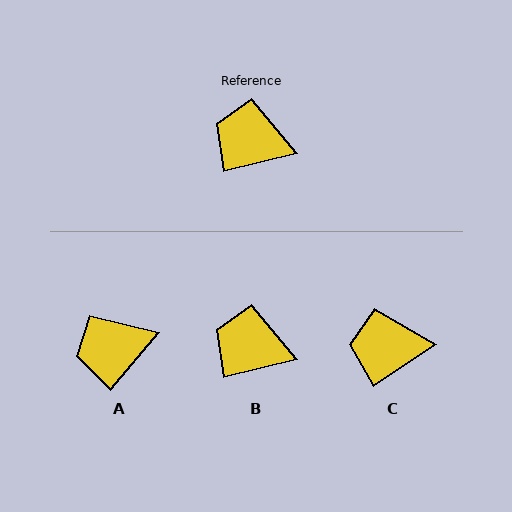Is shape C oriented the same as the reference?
No, it is off by about 20 degrees.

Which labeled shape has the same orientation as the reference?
B.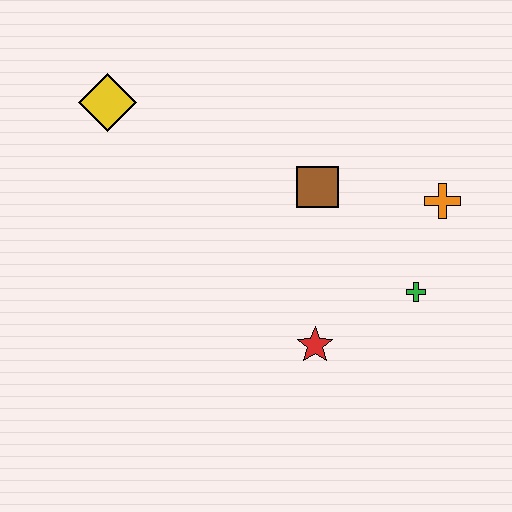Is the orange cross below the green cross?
No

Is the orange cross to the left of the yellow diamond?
No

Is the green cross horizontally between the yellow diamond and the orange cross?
Yes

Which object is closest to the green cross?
The orange cross is closest to the green cross.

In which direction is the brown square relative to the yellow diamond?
The brown square is to the right of the yellow diamond.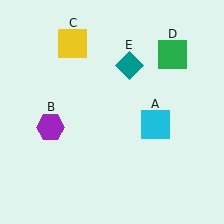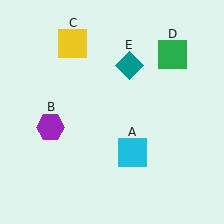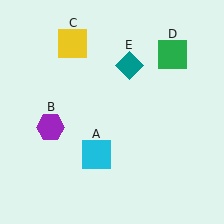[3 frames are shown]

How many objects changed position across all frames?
1 object changed position: cyan square (object A).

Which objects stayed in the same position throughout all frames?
Purple hexagon (object B) and yellow square (object C) and green square (object D) and teal diamond (object E) remained stationary.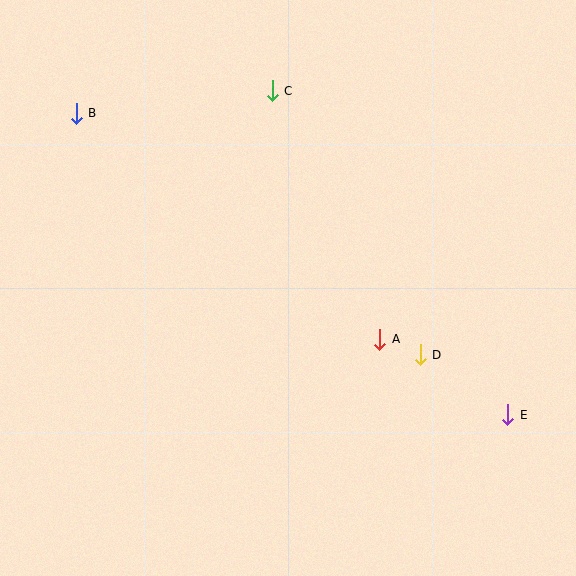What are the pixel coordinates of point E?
Point E is at (508, 415).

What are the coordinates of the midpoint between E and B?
The midpoint between E and B is at (292, 264).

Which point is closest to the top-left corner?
Point B is closest to the top-left corner.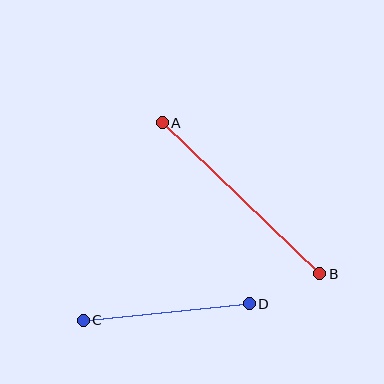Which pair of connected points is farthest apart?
Points A and B are farthest apart.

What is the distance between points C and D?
The distance is approximately 167 pixels.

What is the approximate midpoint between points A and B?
The midpoint is at approximately (241, 198) pixels.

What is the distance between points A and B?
The distance is approximately 218 pixels.